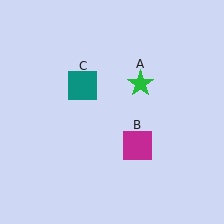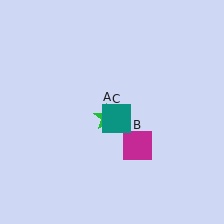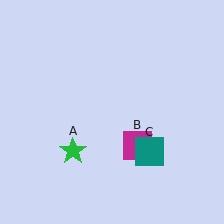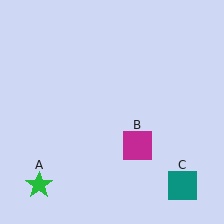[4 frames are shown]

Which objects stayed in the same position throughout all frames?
Magenta square (object B) remained stationary.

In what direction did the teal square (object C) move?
The teal square (object C) moved down and to the right.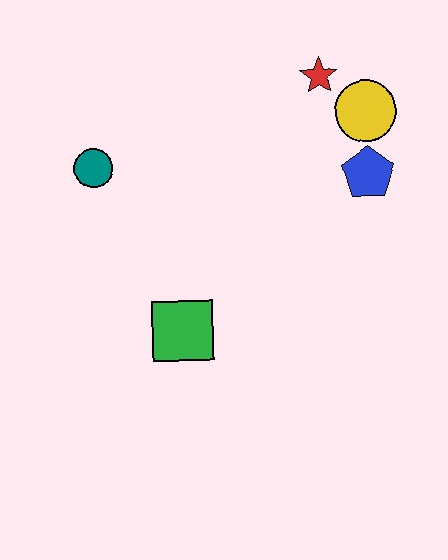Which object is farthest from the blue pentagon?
The teal circle is farthest from the blue pentagon.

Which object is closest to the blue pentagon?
The yellow circle is closest to the blue pentagon.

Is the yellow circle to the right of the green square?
Yes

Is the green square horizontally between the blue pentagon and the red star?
No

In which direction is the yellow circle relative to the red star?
The yellow circle is to the right of the red star.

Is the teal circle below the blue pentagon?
No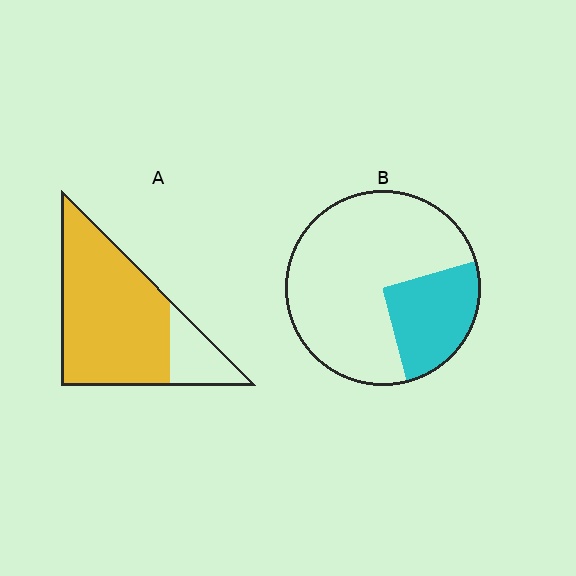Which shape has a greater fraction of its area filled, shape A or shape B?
Shape A.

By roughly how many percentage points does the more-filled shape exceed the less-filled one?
By roughly 55 percentage points (A over B).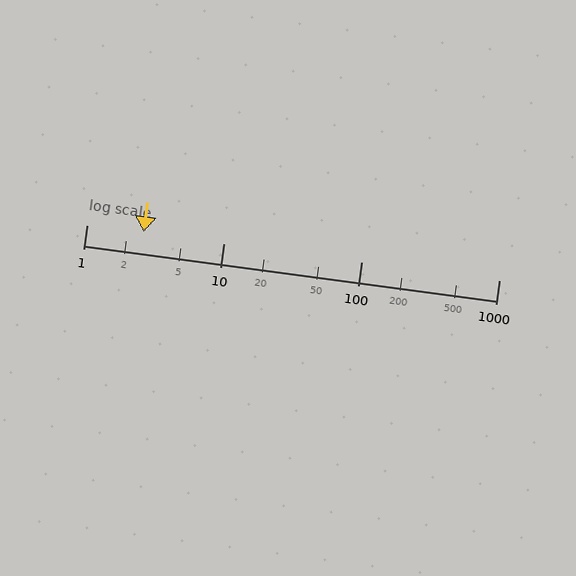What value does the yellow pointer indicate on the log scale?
The pointer indicates approximately 2.6.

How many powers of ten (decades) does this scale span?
The scale spans 3 decades, from 1 to 1000.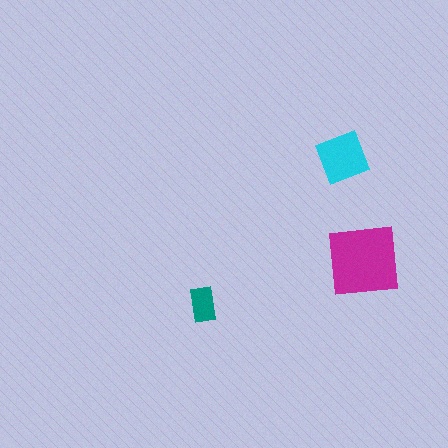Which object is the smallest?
The teal rectangle.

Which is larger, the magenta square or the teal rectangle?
The magenta square.